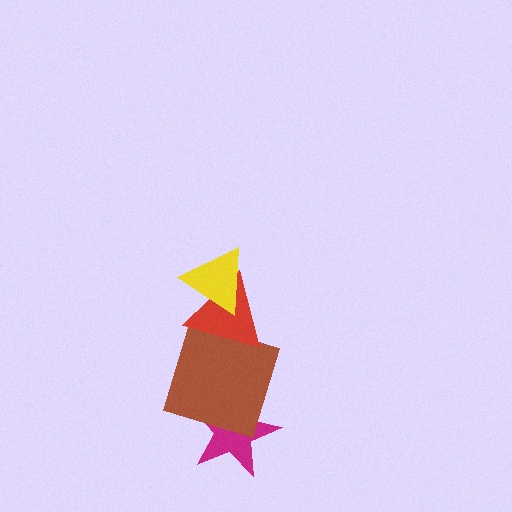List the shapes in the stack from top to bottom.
From top to bottom: the yellow triangle, the red triangle, the brown square, the magenta star.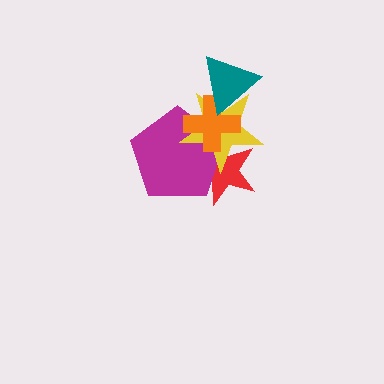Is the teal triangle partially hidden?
No, no other shape covers it.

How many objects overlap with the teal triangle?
2 objects overlap with the teal triangle.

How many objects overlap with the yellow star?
4 objects overlap with the yellow star.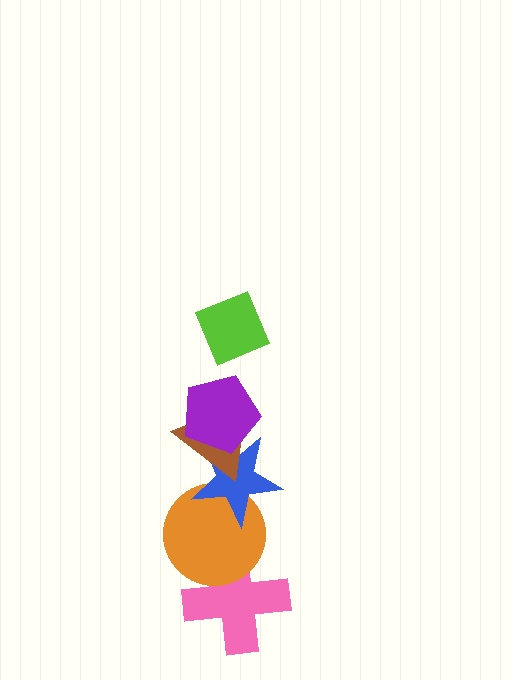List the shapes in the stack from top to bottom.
From top to bottom: the lime diamond, the purple pentagon, the brown triangle, the blue star, the orange circle, the pink cross.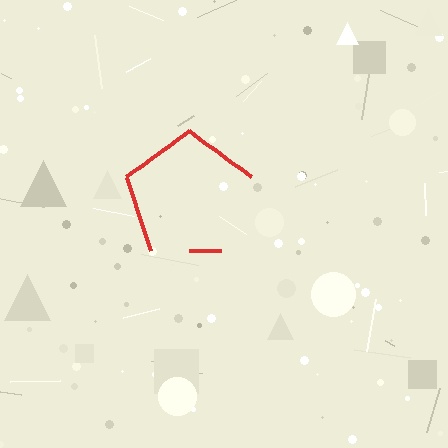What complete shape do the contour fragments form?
The contour fragments form a pentagon.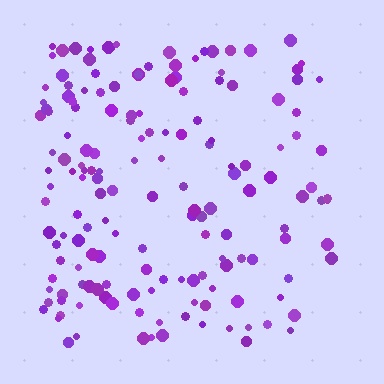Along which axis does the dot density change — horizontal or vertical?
Horizontal.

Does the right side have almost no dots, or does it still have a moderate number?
Still a moderate number, just noticeably fewer than the left.